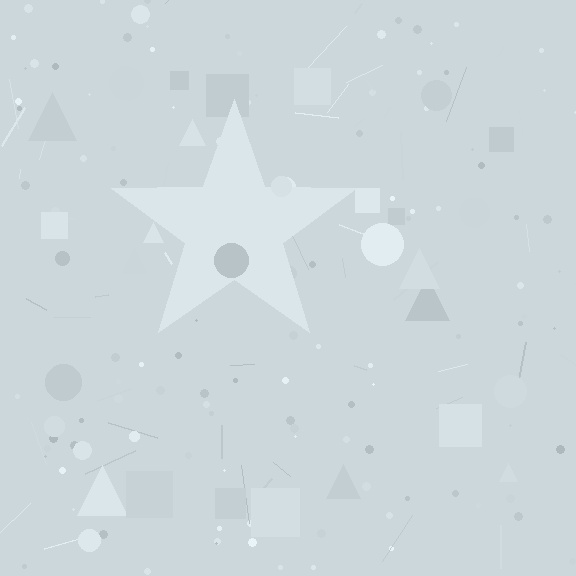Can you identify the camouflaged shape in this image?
The camouflaged shape is a star.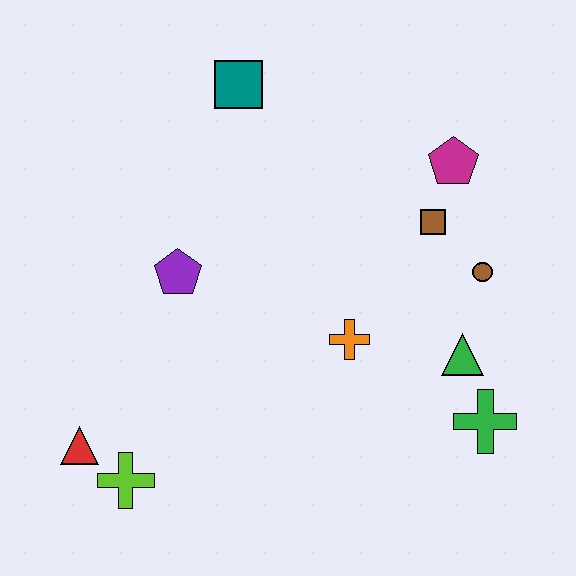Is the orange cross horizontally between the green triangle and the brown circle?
No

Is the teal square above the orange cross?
Yes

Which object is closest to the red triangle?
The lime cross is closest to the red triangle.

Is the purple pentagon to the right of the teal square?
No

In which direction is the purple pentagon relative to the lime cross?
The purple pentagon is above the lime cross.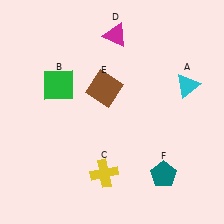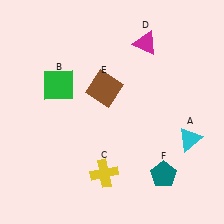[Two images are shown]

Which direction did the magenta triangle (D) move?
The magenta triangle (D) moved right.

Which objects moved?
The objects that moved are: the cyan triangle (A), the magenta triangle (D).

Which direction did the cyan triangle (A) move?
The cyan triangle (A) moved down.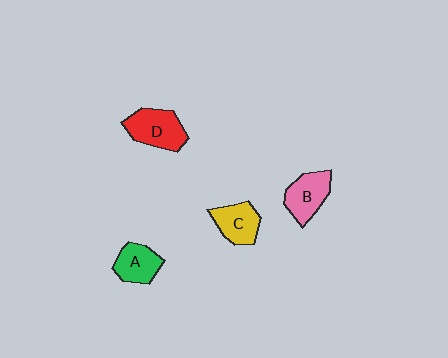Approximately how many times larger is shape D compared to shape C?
Approximately 1.3 times.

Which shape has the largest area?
Shape D (red).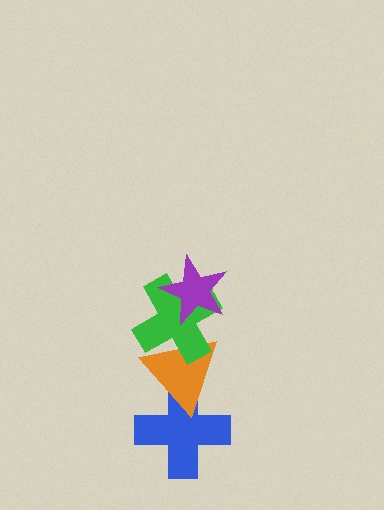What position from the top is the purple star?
The purple star is 1st from the top.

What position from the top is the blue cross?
The blue cross is 4th from the top.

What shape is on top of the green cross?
The purple star is on top of the green cross.